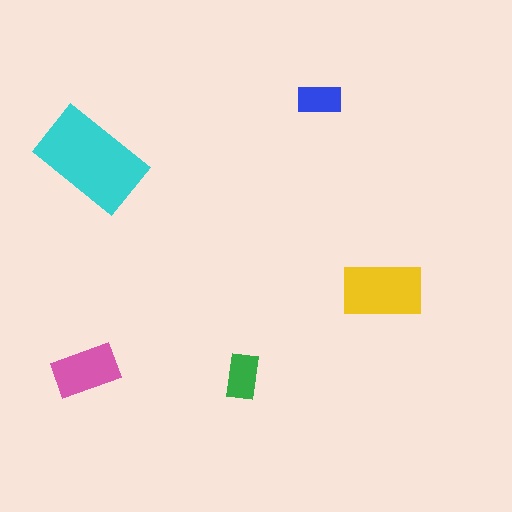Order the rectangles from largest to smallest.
the cyan one, the yellow one, the pink one, the green one, the blue one.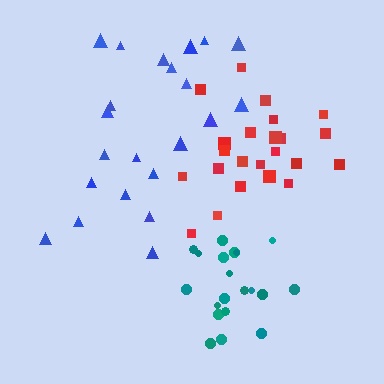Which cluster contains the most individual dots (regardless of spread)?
Red (23).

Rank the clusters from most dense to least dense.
teal, red, blue.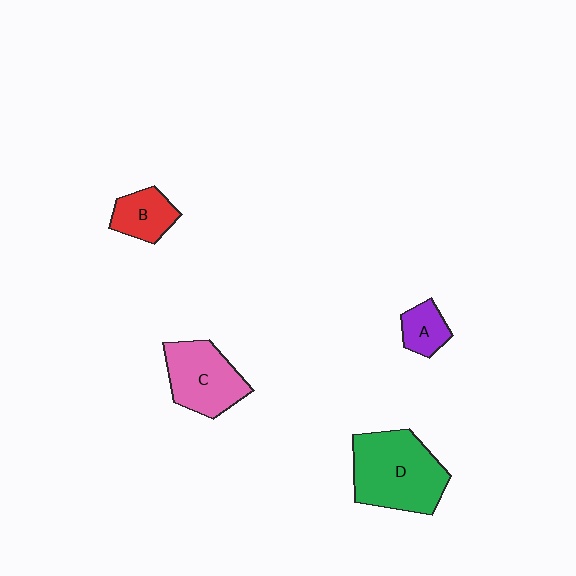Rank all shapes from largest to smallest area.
From largest to smallest: D (green), C (pink), B (red), A (purple).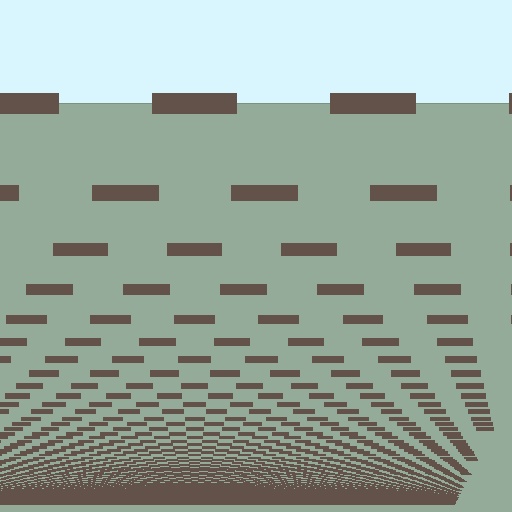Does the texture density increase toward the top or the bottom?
Density increases toward the bottom.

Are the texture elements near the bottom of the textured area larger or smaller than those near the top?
Smaller. The gradient is inverted — elements near the bottom are smaller and denser.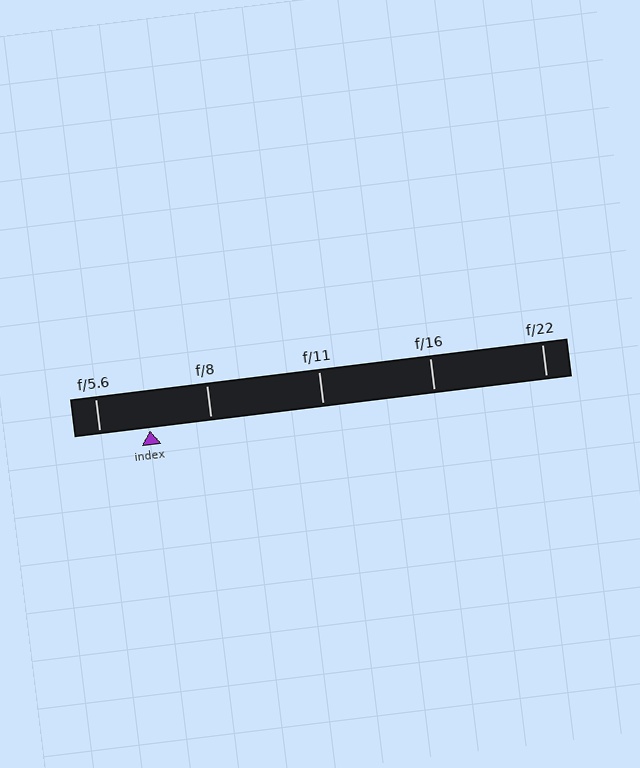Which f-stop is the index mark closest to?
The index mark is closest to f/5.6.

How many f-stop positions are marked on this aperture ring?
There are 5 f-stop positions marked.